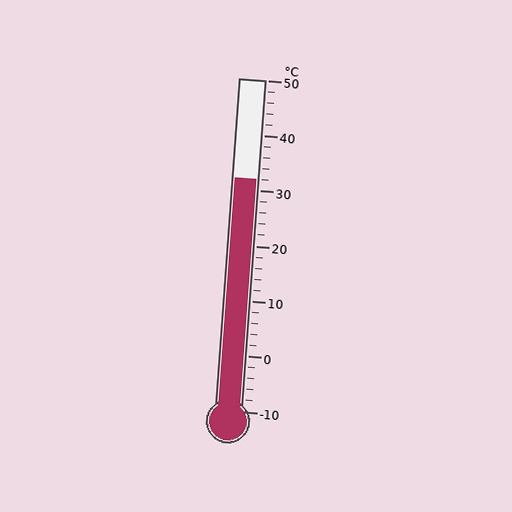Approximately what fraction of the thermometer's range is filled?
The thermometer is filled to approximately 70% of its range.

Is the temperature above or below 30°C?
The temperature is above 30°C.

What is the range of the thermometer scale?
The thermometer scale ranges from -10°C to 50°C.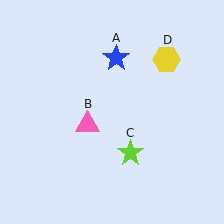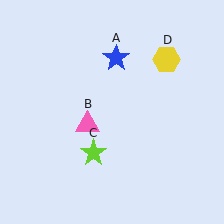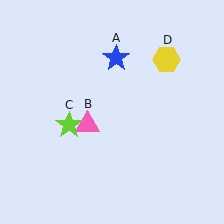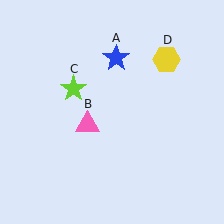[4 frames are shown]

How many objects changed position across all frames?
1 object changed position: lime star (object C).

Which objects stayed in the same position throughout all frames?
Blue star (object A) and pink triangle (object B) and yellow hexagon (object D) remained stationary.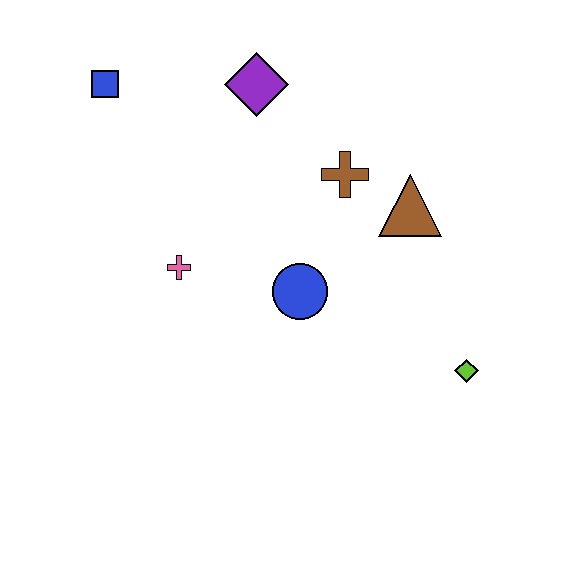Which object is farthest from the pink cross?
The lime diamond is farthest from the pink cross.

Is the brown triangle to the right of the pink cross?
Yes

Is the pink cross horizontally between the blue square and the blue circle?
Yes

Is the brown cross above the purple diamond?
No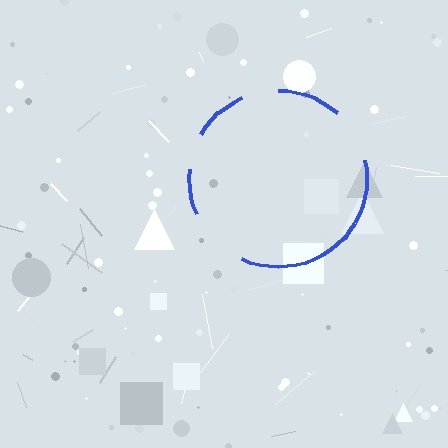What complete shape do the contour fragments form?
The contour fragments form a circle.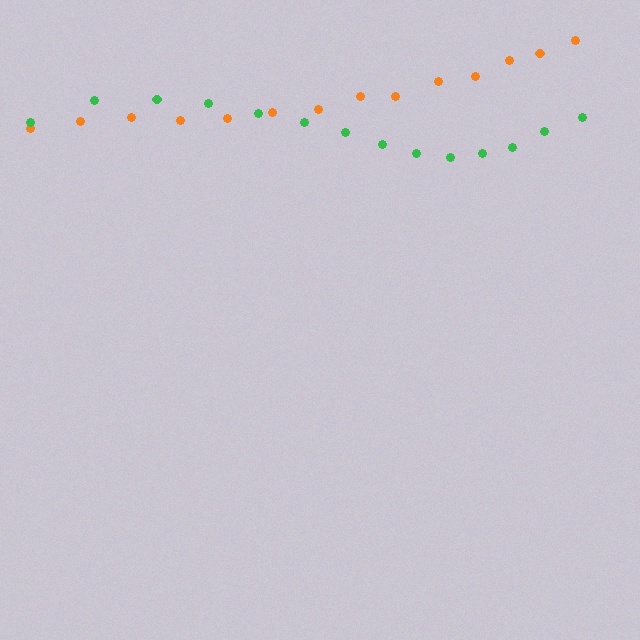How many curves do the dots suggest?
There are 2 distinct paths.